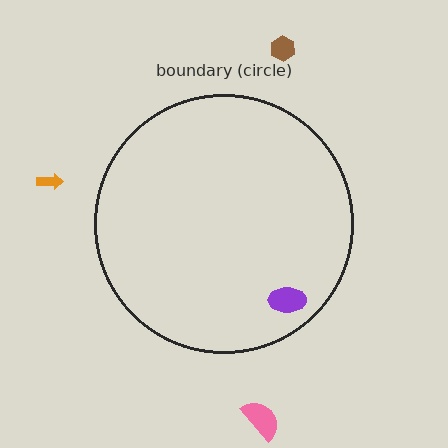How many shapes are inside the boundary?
1 inside, 3 outside.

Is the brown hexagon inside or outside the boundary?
Outside.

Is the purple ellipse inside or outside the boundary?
Inside.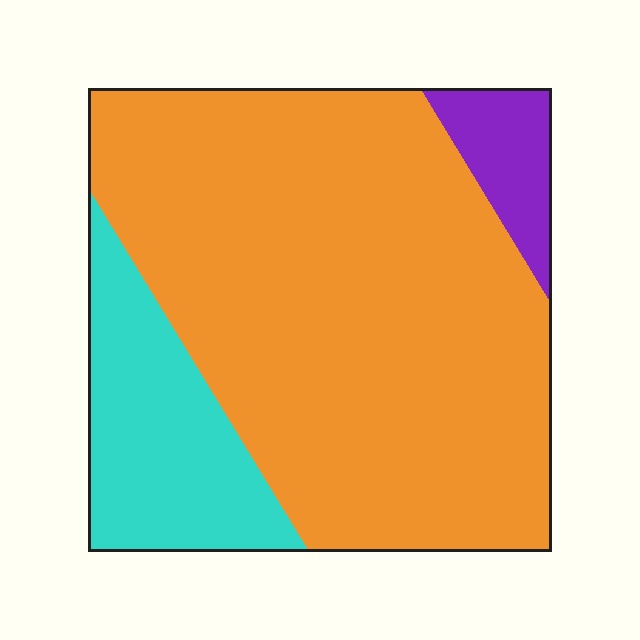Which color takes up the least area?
Purple, at roughly 5%.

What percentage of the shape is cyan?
Cyan covers 19% of the shape.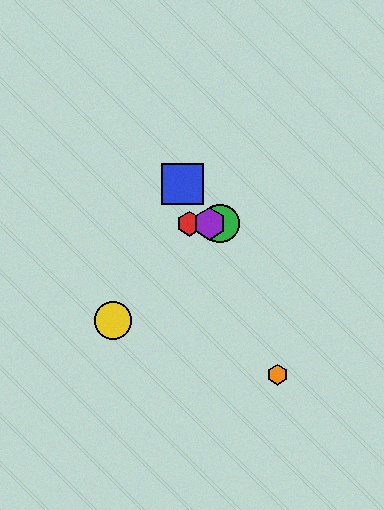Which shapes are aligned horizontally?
The red hexagon, the green circle, the purple hexagon are aligned horizontally.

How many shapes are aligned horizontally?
3 shapes (the red hexagon, the green circle, the purple hexagon) are aligned horizontally.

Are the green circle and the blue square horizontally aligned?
No, the green circle is at y≈224 and the blue square is at y≈184.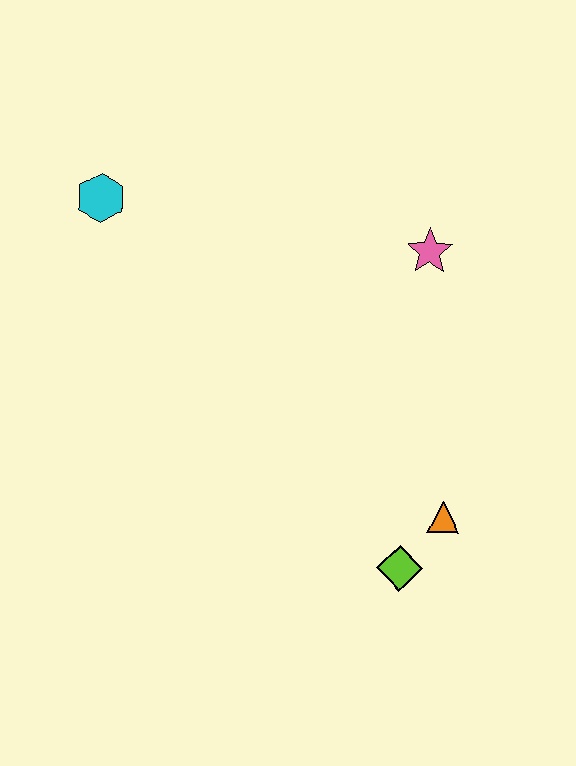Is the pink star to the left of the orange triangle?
Yes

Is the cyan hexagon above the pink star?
Yes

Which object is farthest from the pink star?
The cyan hexagon is farthest from the pink star.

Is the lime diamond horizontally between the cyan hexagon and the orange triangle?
Yes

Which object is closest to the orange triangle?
The lime diamond is closest to the orange triangle.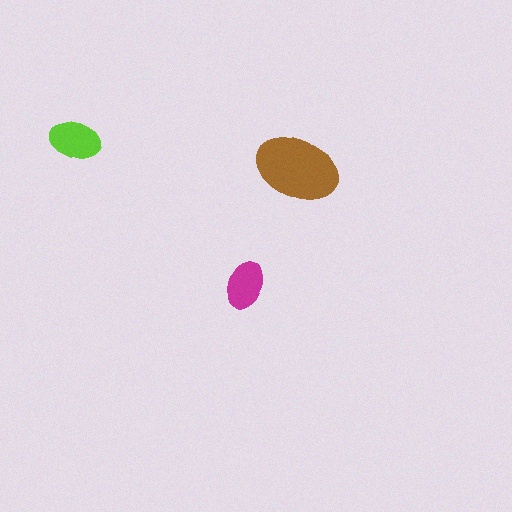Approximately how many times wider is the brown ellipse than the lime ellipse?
About 1.5 times wider.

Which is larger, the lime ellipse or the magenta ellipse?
The lime one.